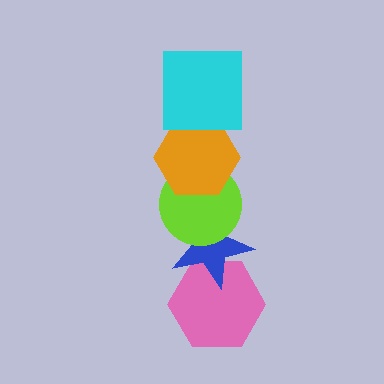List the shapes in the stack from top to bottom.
From top to bottom: the cyan square, the orange hexagon, the lime circle, the blue star, the pink hexagon.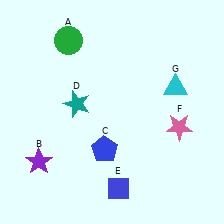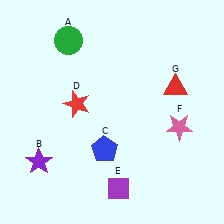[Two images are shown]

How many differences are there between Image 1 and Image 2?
There are 3 differences between the two images.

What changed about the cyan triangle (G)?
In Image 1, G is cyan. In Image 2, it changed to red.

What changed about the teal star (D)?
In Image 1, D is teal. In Image 2, it changed to red.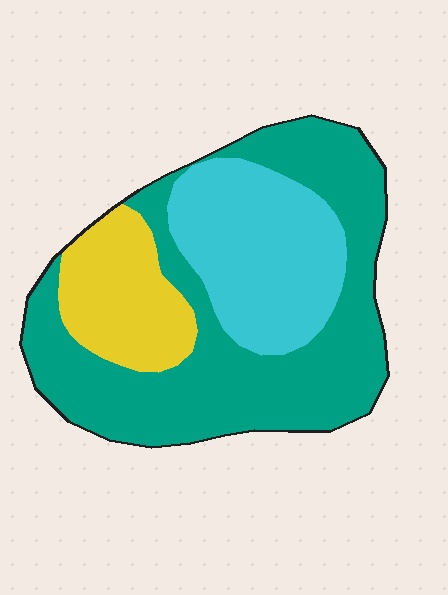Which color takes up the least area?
Yellow, at roughly 15%.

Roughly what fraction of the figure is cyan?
Cyan takes up about one quarter (1/4) of the figure.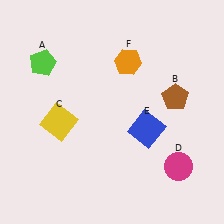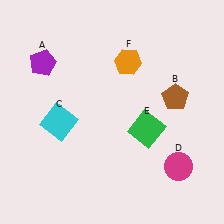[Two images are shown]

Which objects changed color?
A changed from lime to purple. C changed from yellow to cyan. E changed from blue to green.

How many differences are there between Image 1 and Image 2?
There are 3 differences between the two images.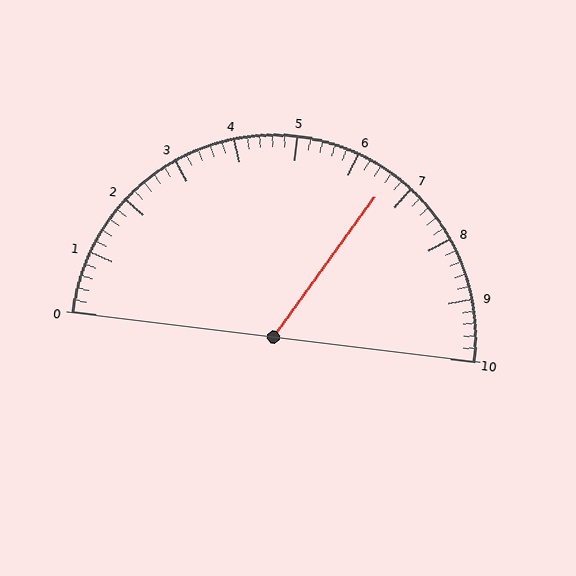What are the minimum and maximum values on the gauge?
The gauge ranges from 0 to 10.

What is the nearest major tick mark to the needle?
The nearest major tick mark is 7.